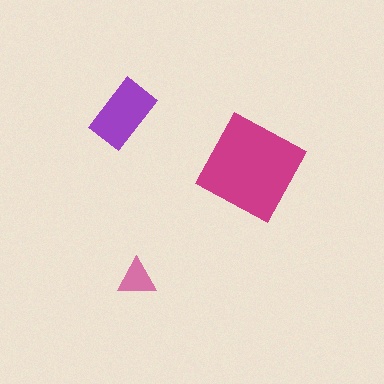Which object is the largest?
The magenta diamond.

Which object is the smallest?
The pink triangle.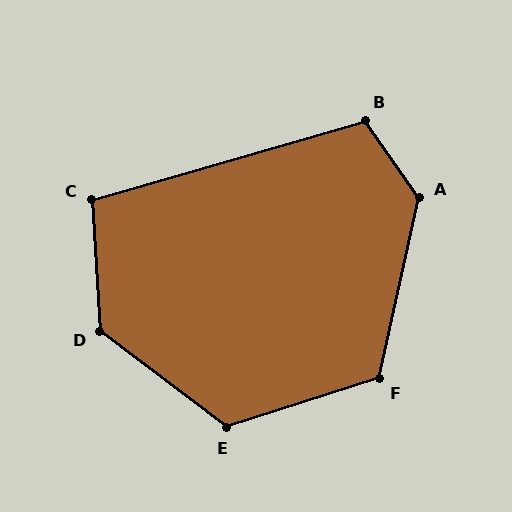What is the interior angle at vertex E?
Approximately 125 degrees (obtuse).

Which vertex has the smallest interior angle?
C, at approximately 103 degrees.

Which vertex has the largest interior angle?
A, at approximately 132 degrees.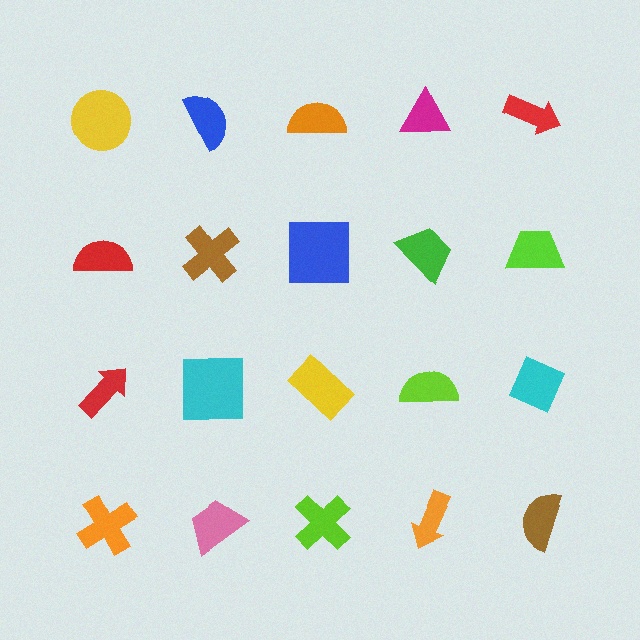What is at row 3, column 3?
A yellow rectangle.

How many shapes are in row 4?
5 shapes.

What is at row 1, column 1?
A yellow circle.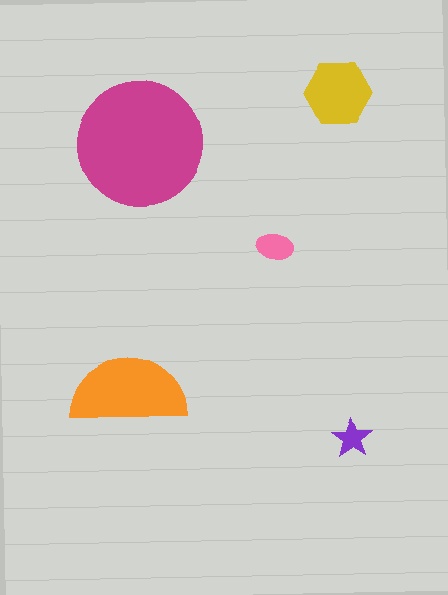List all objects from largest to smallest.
The magenta circle, the orange semicircle, the yellow hexagon, the pink ellipse, the purple star.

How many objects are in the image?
There are 5 objects in the image.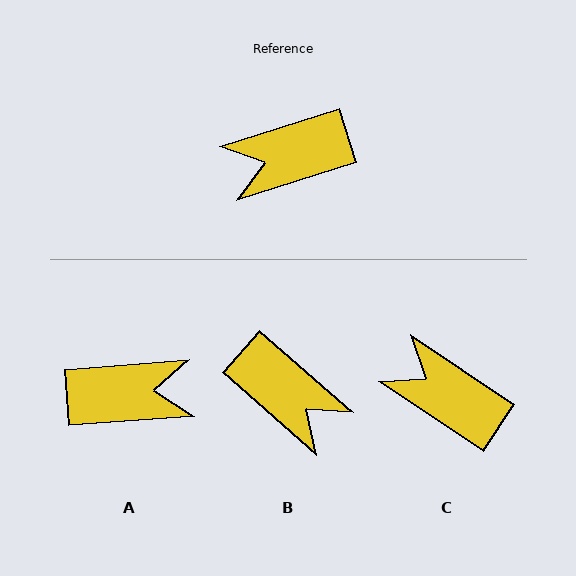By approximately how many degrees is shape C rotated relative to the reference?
Approximately 51 degrees clockwise.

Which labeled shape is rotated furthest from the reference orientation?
A, about 167 degrees away.